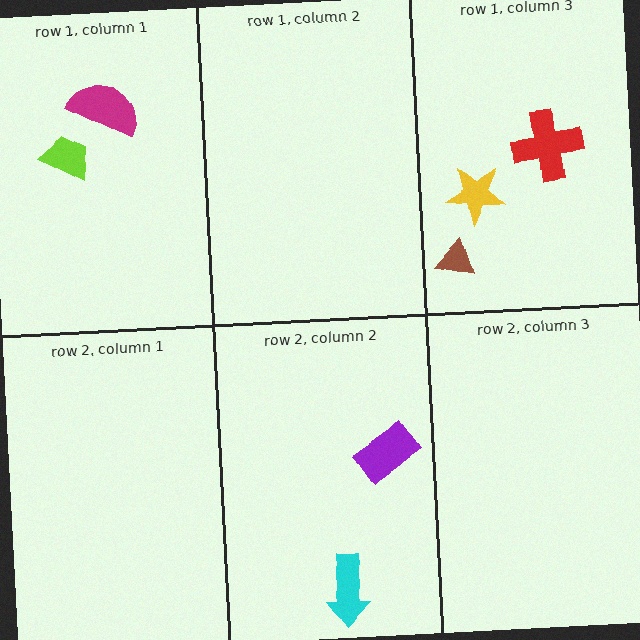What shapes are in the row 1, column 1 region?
The lime trapezoid, the magenta semicircle.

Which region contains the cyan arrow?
The row 2, column 2 region.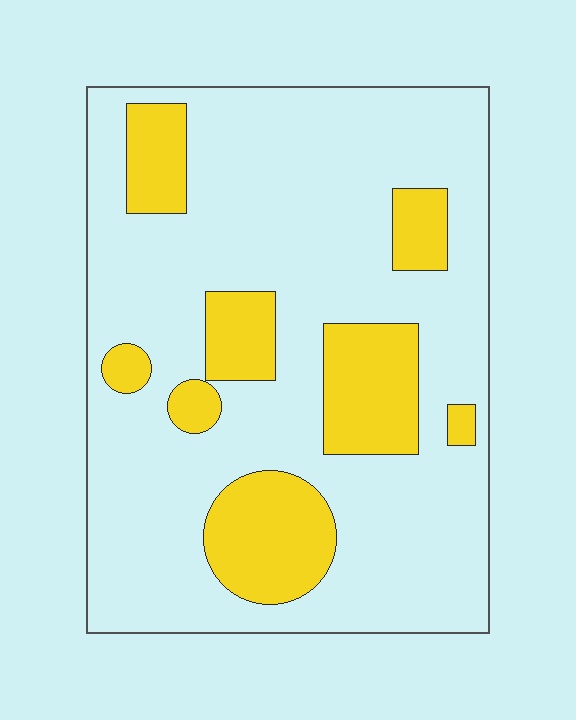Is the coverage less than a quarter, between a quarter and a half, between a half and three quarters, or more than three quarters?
Less than a quarter.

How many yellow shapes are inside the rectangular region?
8.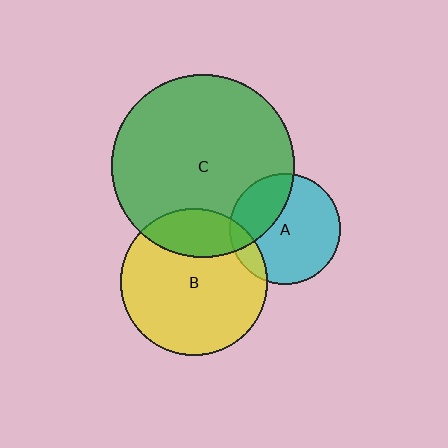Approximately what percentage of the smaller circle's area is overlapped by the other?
Approximately 30%.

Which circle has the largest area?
Circle C (green).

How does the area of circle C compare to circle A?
Approximately 2.7 times.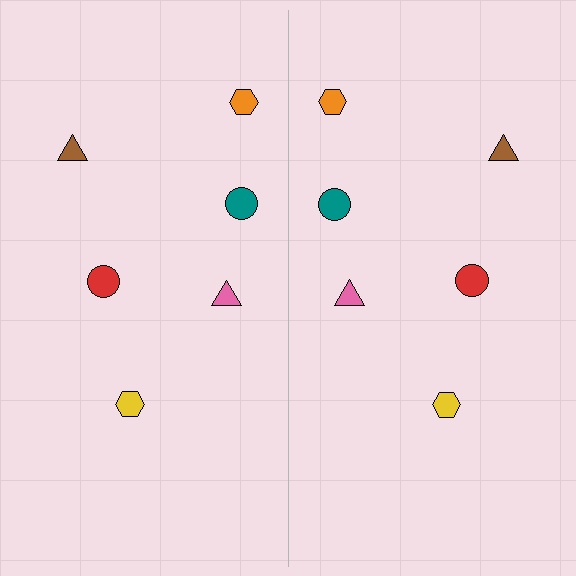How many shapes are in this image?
There are 12 shapes in this image.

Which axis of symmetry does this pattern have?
The pattern has a vertical axis of symmetry running through the center of the image.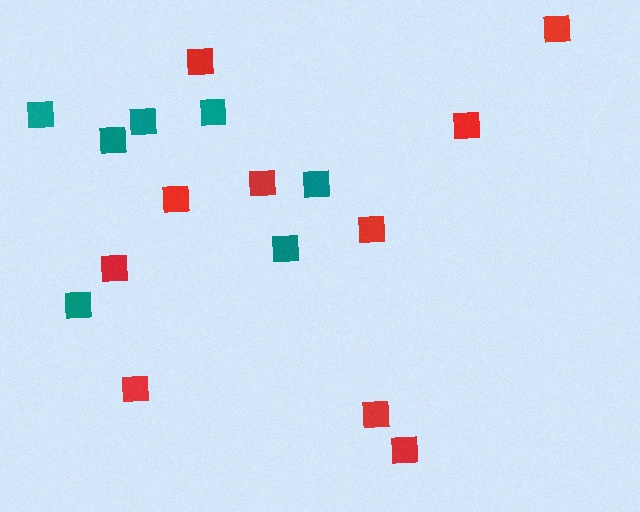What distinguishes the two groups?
There are 2 groups: one group of teal squares (7) and one group of red squares (10).